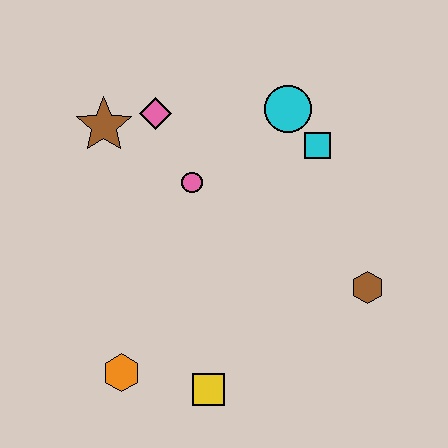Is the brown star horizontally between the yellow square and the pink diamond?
No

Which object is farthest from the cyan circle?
The orange hexagon is farthest from the cyan circle.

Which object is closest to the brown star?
The pink diamond is closest to the brown star.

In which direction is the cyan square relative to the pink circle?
The cyan square is to the right of the pink circle.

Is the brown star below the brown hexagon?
No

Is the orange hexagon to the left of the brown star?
No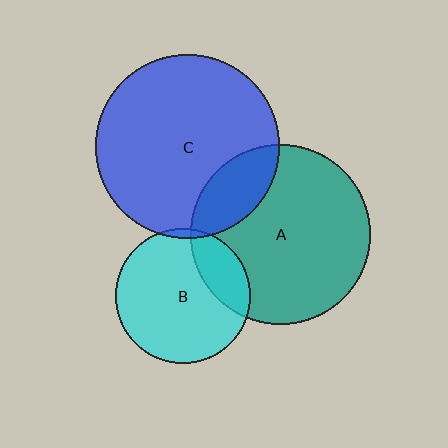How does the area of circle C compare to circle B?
Approximately 1.9 times.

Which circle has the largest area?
Circle C (blue).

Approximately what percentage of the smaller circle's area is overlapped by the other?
Approximately 20%.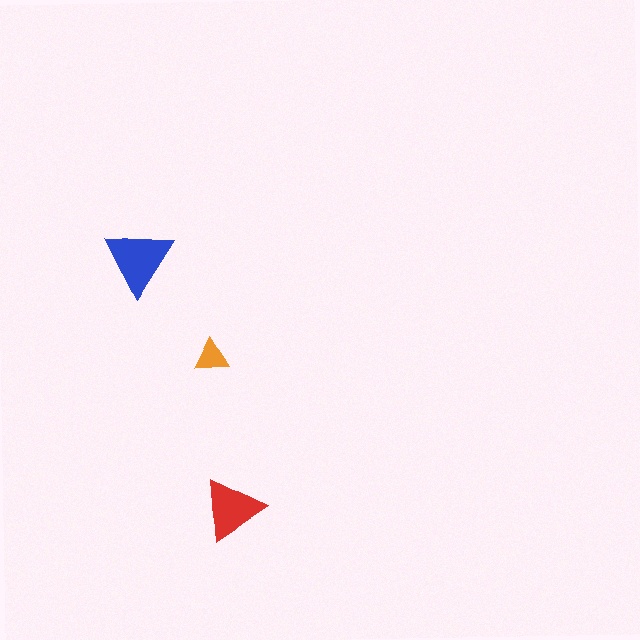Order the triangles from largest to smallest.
the blue one, the red one, the orange one.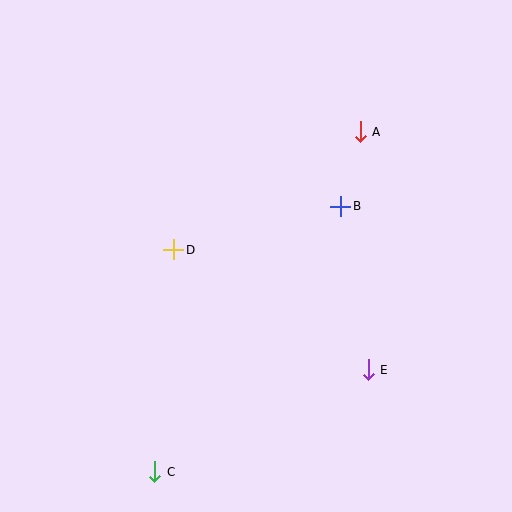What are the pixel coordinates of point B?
Point B is at (341, 206).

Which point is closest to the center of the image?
Point D at (174, 250) is closest to the center.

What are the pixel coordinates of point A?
Point A is at (360, 132).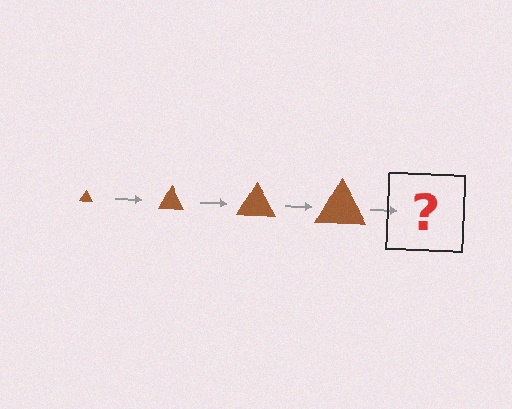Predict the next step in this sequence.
The next step is a brown triangle, larger than the previous one.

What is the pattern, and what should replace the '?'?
The pattern is that the triangle gets progressively larger each step. The '?' should be a brown triangle, larger than the previous one.